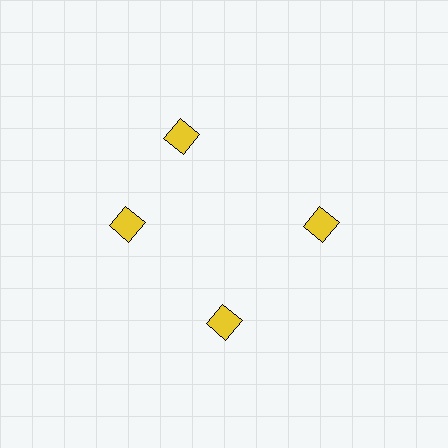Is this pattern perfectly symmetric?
No. The 4 yellow diamonds are arranged in a ring, but one element near the 12 o'clock position is rotated out of alignment along the ring, breaking the 4-fold rotational symmetry.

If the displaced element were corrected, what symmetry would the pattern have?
It would have 4-fold rotational symmetry — the pattern would map onto itself every 90 degrees.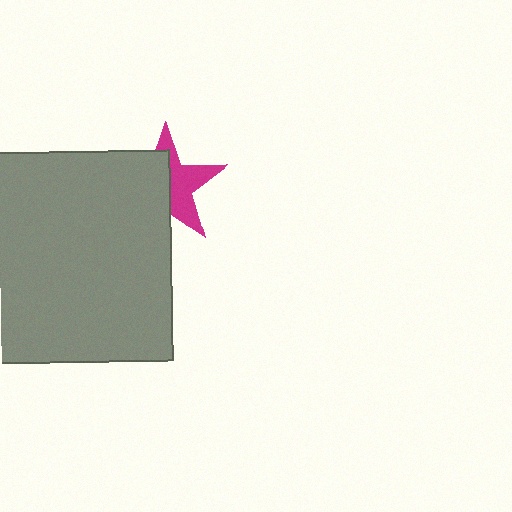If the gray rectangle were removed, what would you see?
You would see the complete magenta star.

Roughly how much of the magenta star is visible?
About half of it is visible (roughly 48%).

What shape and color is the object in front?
The object in front is a gray rectangle.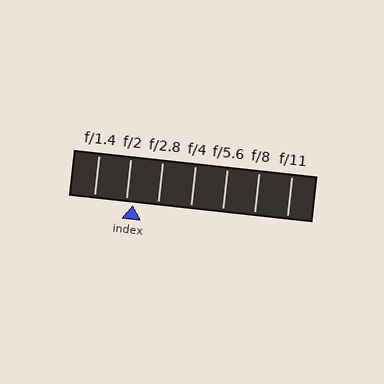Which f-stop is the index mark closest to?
The index mark is closest to f/2.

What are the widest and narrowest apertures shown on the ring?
The widest aperture shown is f/1.4 and the narrowest is f/11.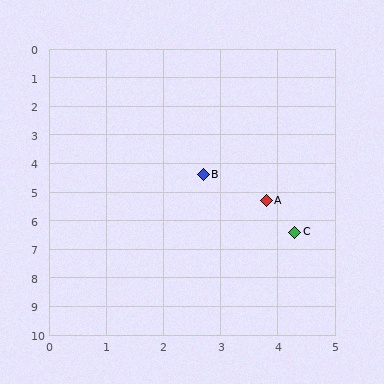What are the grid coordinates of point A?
Point A is at approximately (3.8, 5.3).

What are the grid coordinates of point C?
Point C is at approximately (4.3, 6.4).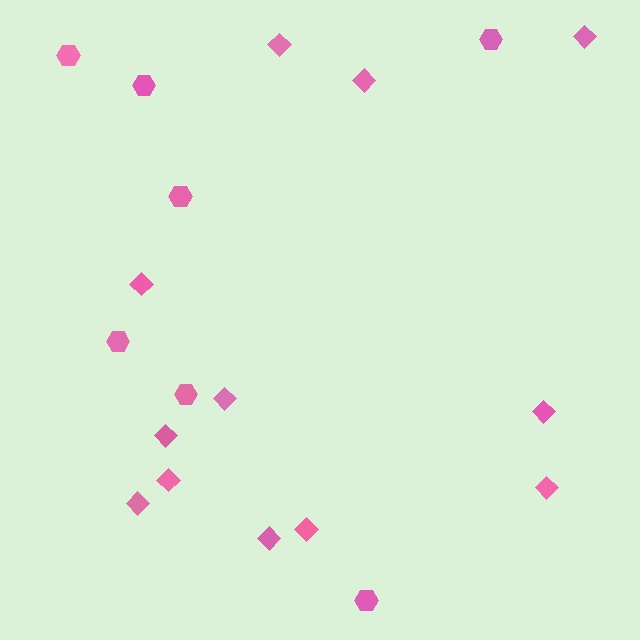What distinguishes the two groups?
There are 2 groups: one group of diamonds (12) and one group of hexagons (7).